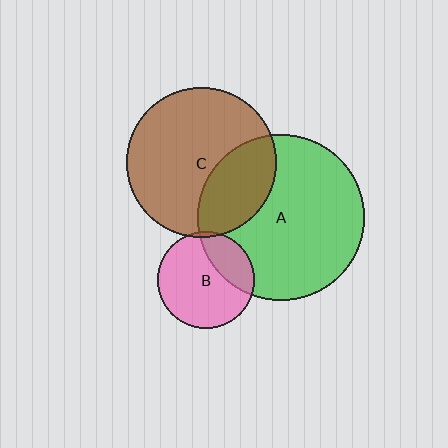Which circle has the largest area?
Circle A (green).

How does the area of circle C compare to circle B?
Approximately 2.4 times.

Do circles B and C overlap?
Yes.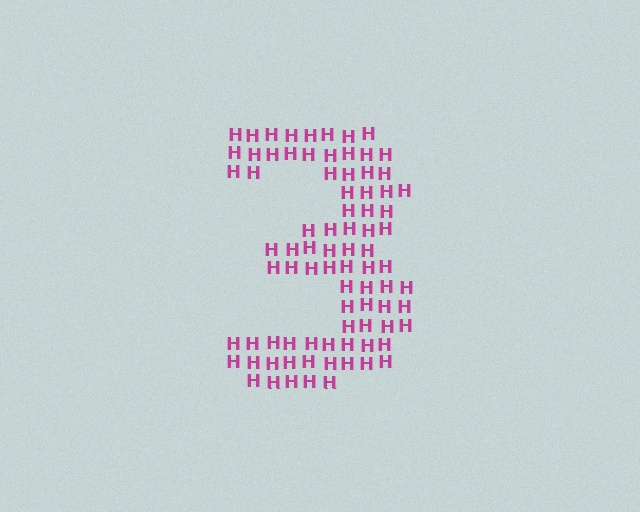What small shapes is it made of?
It is made of small letter H's.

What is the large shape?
The large shape is the digit 3.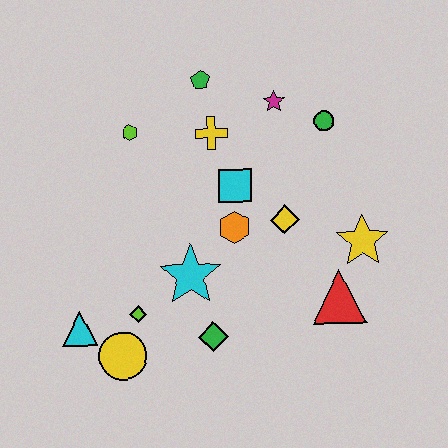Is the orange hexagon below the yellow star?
No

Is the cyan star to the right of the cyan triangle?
Yes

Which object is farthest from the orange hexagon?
The cyan triangle is farthest from the orange hexagon.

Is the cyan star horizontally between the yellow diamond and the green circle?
No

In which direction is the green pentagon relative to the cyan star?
The green pentagon is above the cyan star.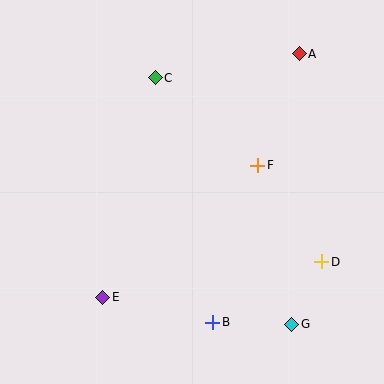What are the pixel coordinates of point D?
Point D is at (322, 262).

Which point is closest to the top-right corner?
Point A is closest to the top-right corner.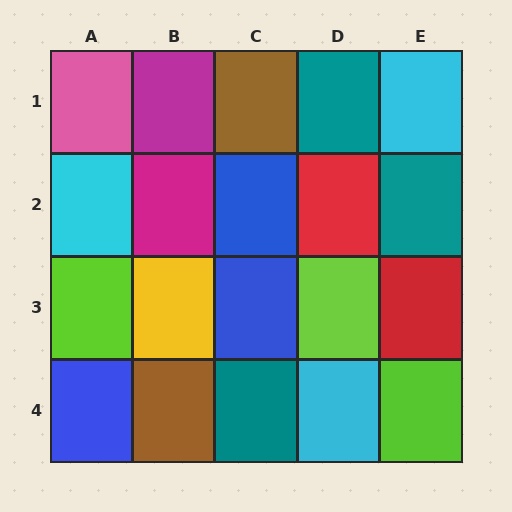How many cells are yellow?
1 cell is yellow.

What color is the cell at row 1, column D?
Teal.